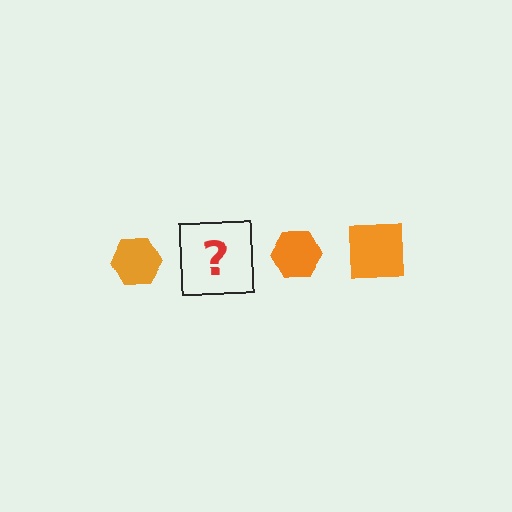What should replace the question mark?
The question mark should be replaced with an orange square.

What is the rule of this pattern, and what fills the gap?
The rule is that the pattern cycles through hexagon, square shapes in orange. The gap should be filled with an orange square.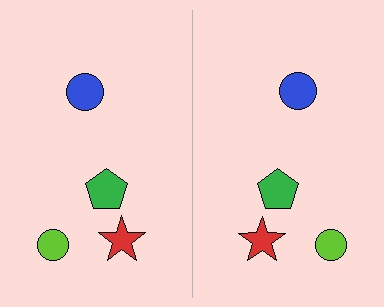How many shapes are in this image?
There are 8 shapes in this image.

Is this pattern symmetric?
Yes, this pattern has bilateral (reflection) symmetry.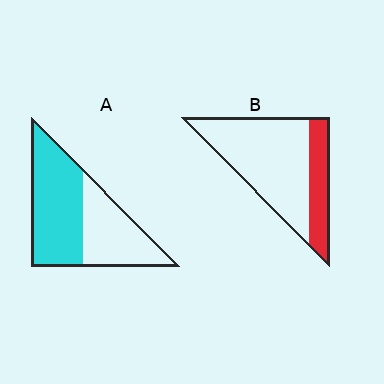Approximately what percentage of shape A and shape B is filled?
A is approximately 60% and B is approximately 25%.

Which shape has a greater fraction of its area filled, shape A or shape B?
Shape A.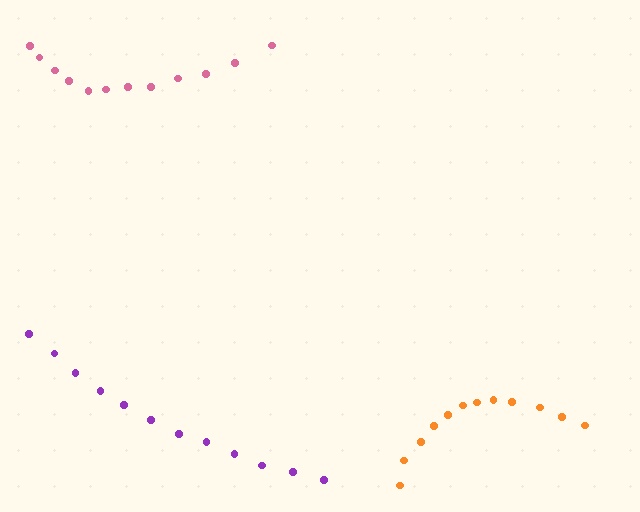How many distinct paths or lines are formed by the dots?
There are 3 distinct paths.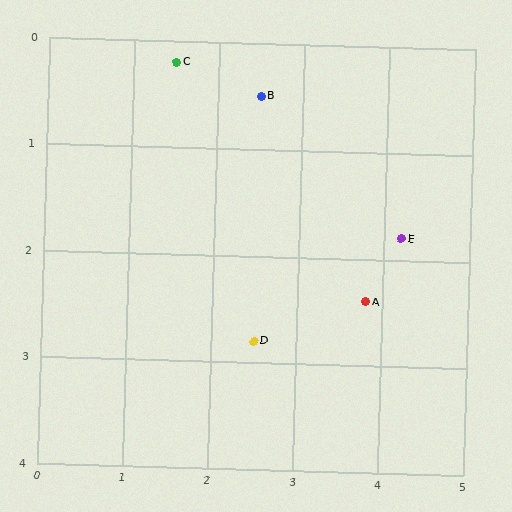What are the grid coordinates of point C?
Point C is at approximately (1.5, 0.2).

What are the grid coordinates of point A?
Point A is at approximately (3.8, 2.4).